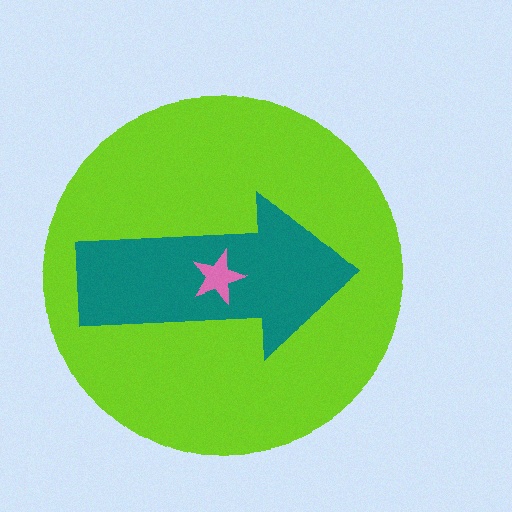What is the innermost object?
The pink star.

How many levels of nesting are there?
3.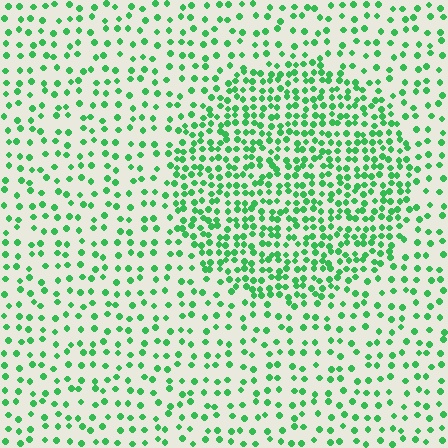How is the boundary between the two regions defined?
The boundary is defined by a change in element density (approximately 2.1x ratio). All elements are the same color, size, and shape.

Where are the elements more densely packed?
The elements are more densely packed inside the circle boundary.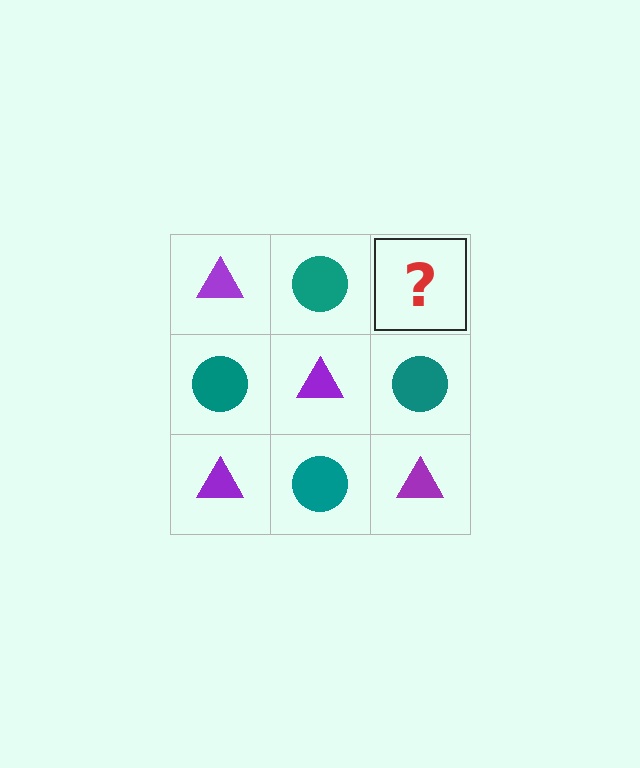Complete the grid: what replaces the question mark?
The question mark should be replaced with a purple triangle.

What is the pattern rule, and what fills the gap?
The rule is that it alternates purple triangle and teal circle in a checkerboard pattern. The gap should be filled with a purple triangle.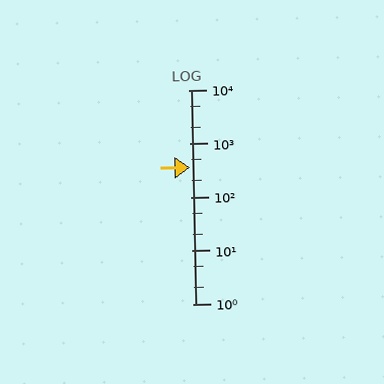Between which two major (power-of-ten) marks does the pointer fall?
The pointer is between 100 and 1000.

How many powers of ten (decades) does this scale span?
The scale spans 4 decades, from 1 to 10000.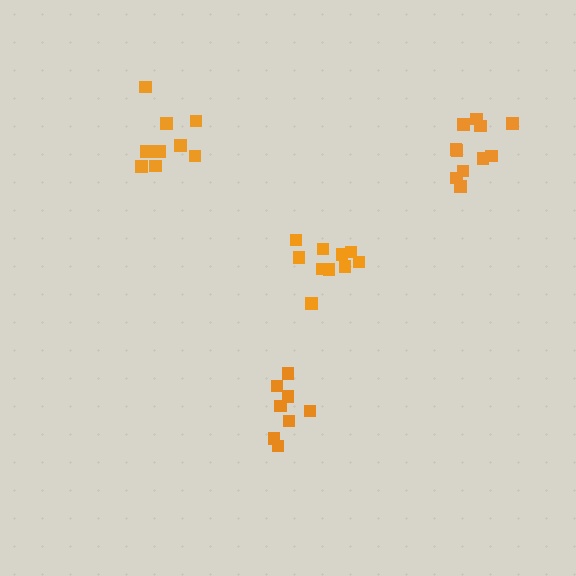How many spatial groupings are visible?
There are 4 spatial groupings.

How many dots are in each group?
Group 1: 10 dots, Group 2: 9 dots, Group 3: 8 dots, Group 4: 11 dots (38 total).